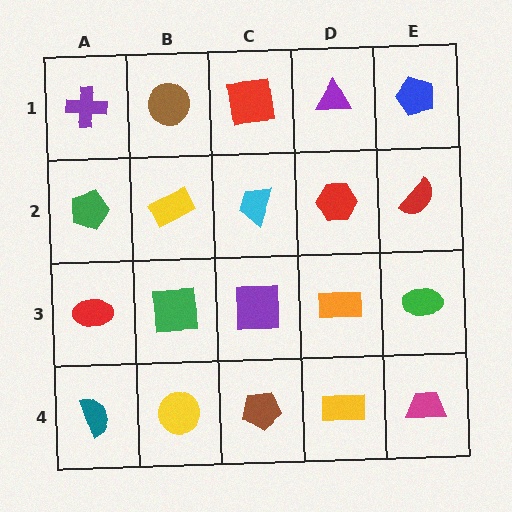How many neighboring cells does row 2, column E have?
3.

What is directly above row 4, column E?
A green ellipse.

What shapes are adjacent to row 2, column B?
A brown circle (row 1, column B), a green square (row 3, column B), a green pentagon (row 2, column A), a cyan trapezoid (row 2, column C).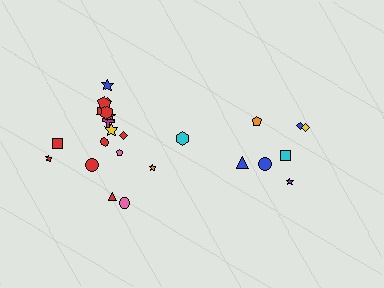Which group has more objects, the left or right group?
The left group.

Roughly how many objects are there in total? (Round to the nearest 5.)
Roughly 25 objects in total.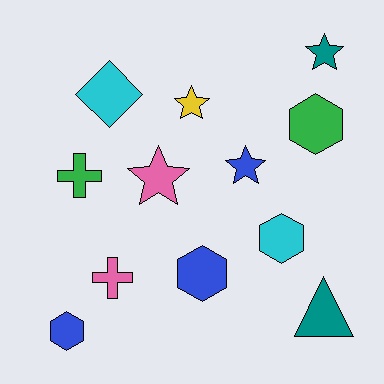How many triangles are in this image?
There is 1 triangle.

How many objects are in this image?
There are 12 objects.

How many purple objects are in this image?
There are no purple objects.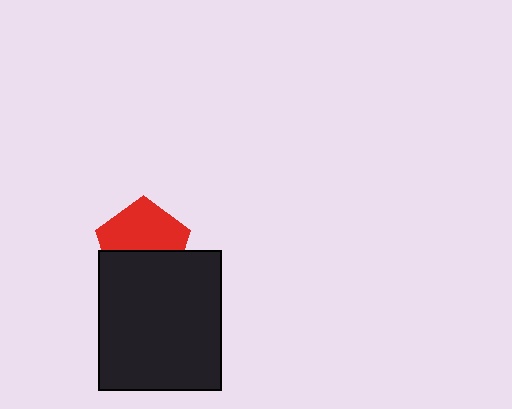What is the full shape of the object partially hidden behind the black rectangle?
The partially hidden object is a red pentagon.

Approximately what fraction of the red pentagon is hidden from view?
Roughly 44% of the red pentagon is hidden behind the black rectangle.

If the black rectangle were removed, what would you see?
You would see the complete red pentagon.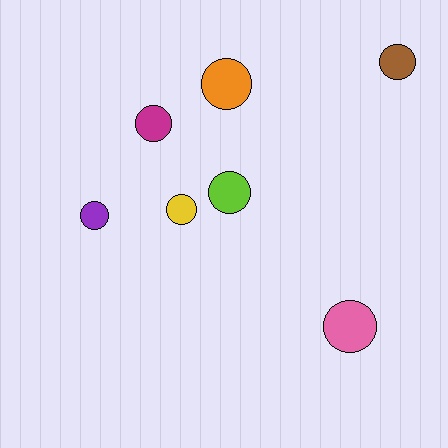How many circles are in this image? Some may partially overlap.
There are 7 circles.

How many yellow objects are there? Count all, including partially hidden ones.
There is 1 yellow object.